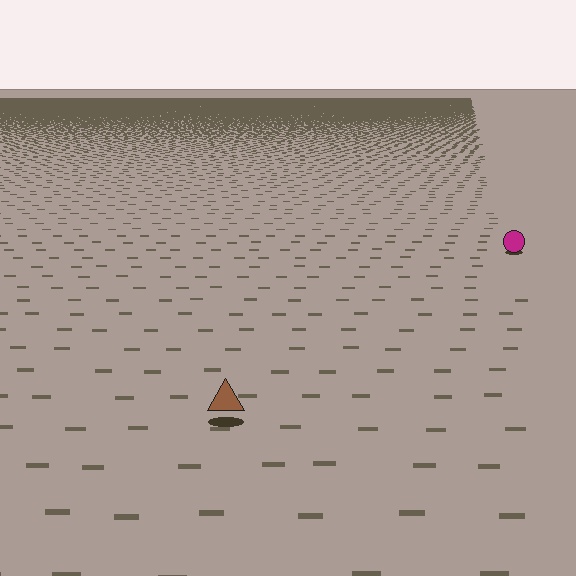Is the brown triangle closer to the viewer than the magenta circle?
Yes. The brown triangle is closer — you can tell from the texture gradient: the ground texture is coarser near it.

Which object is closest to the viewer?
The brown triangle is closest. The texture marks near it are larger and more spread out.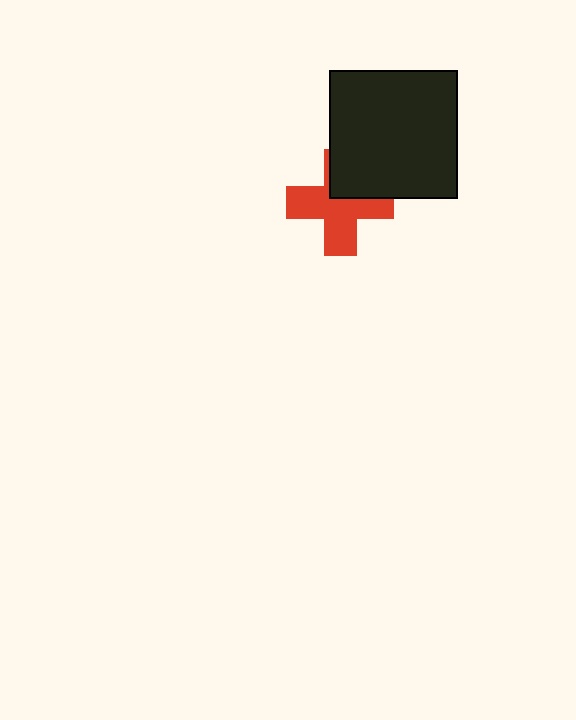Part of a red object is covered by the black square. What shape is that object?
It is a cross.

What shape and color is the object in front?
The object in front is a black square.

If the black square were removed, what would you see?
You would see the complete red cross.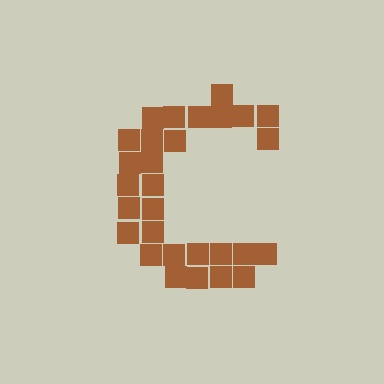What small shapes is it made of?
It is made of small squares.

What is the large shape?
The large shape is the letter C.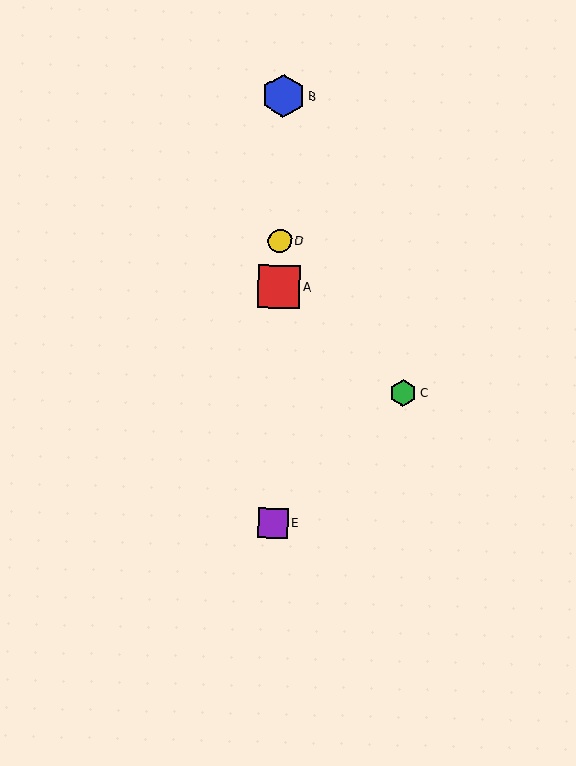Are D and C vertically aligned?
No, D is at x≈280 and C is at x≈403.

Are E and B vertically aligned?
Yes, both are at x≈273.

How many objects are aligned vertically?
4 objects (A, B, D, E) are aligned vertically.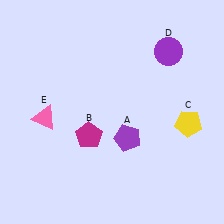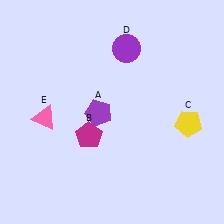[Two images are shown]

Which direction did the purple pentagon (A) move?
The purple pentagon (A) moved left.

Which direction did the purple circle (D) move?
The purple circle (D) moved left.